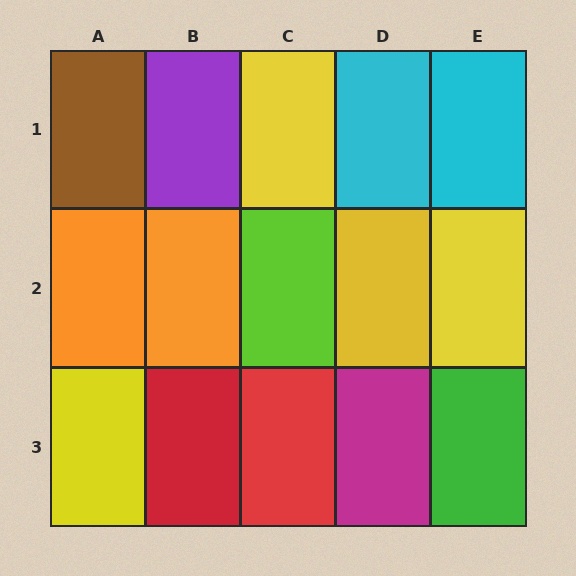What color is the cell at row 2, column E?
Yellow.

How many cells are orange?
2 cells are orange.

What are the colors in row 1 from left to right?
Brown, purple, yellow, cyan, cyan.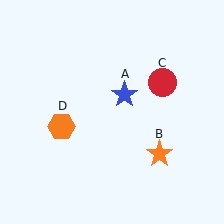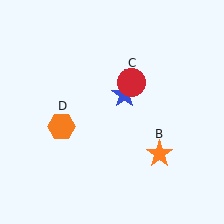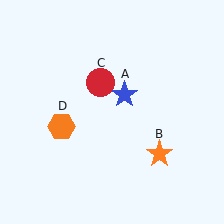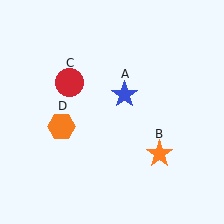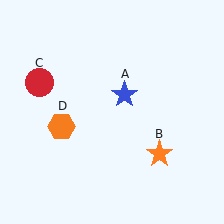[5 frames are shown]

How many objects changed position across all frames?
1 object changed position: red circle (object C).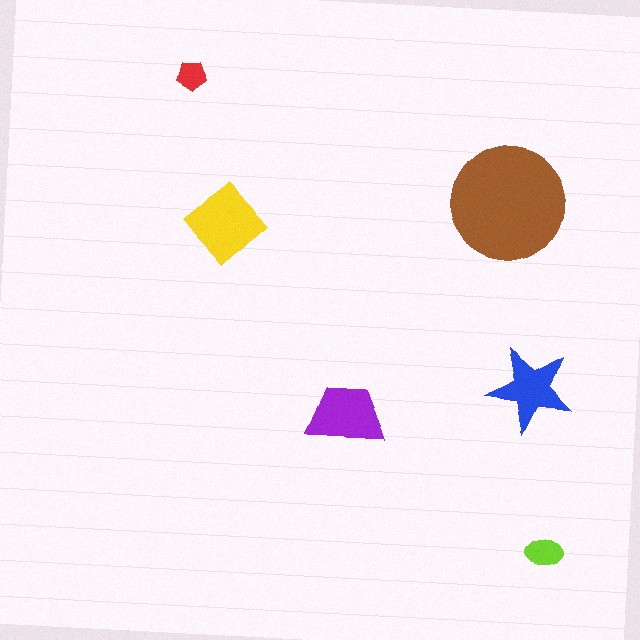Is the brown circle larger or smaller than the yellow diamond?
Larger.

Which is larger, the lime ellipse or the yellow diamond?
The yellow diamond.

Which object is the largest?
The brown circle.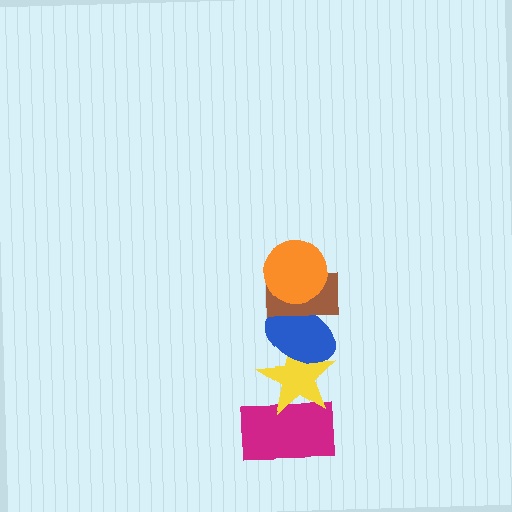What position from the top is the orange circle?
The orange circle is 1st from the top.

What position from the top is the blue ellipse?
The blue ellipse is 3rd from the top.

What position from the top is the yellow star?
The yellow star is 4th from the top.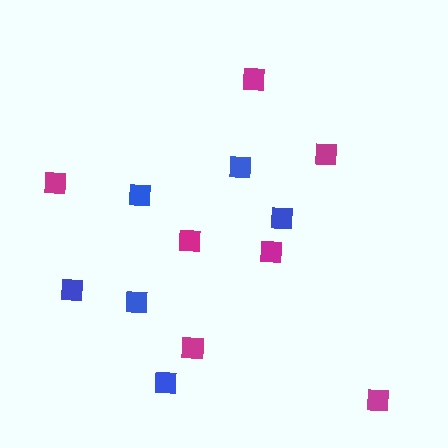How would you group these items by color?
There are 2 groups: one group of magenta squares (7) and one group of blue squares (6).